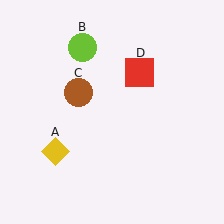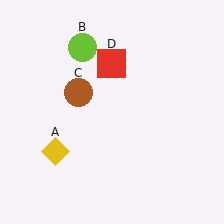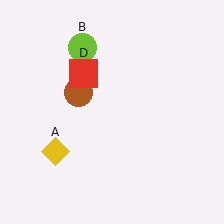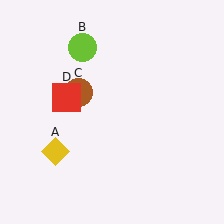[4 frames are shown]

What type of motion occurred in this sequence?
The red square (object D) rotated counterclockwise around the center of the scene.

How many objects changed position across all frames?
1 object changed position: red square (object D).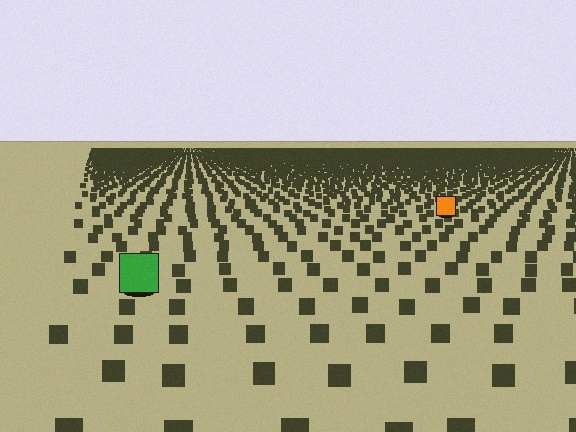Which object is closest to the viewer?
The green square is closest. The texture marks near it are larger and more spread out.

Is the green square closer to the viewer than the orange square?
Yes. The green square is closer — you can tell from the texture gradient: the ground texture is coarser near it.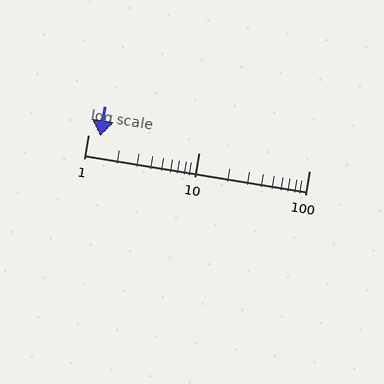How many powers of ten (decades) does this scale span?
The scale spans 2 decades, from 1 to 100.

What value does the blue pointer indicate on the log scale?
The pointer indicates approximately 1.3.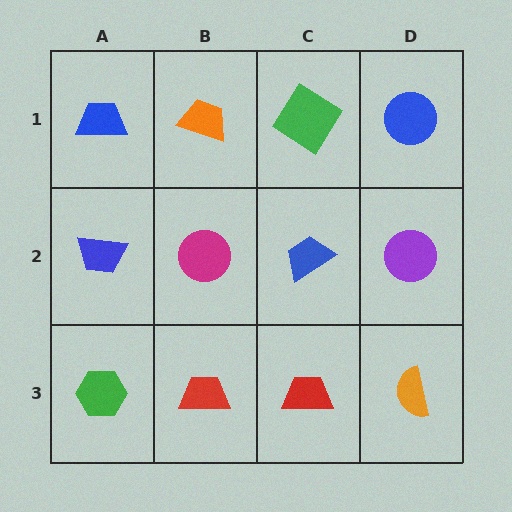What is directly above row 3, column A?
A blue trapezoid.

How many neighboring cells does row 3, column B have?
3.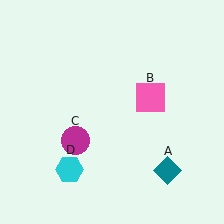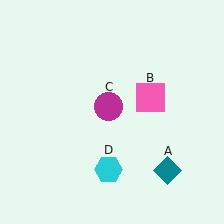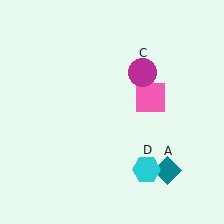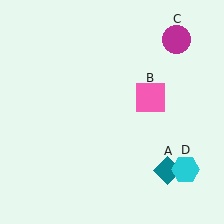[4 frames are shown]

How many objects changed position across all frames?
2 objects changed position: magenta circle (object C), cyan hexagon (object D).